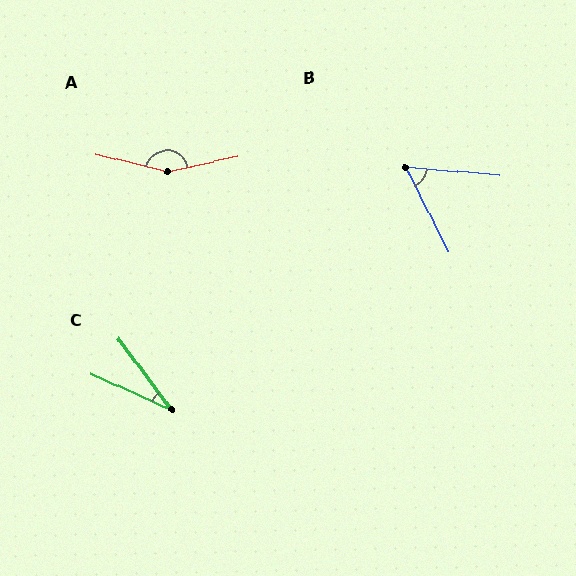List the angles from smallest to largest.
C (29°), B (58°), A (154°).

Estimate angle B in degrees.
Approximately 58 degrees.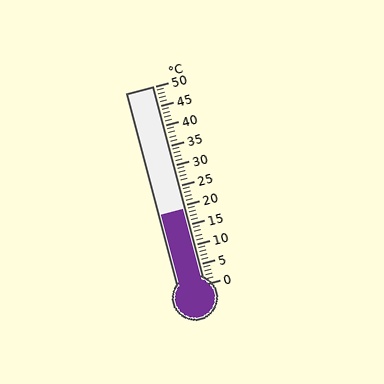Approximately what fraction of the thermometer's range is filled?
The thermometer is filled to approximately 40% of its range.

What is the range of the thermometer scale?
The thermometer scale ranges from 0°C to 50°C.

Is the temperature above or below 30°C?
The temperature is below 30°C.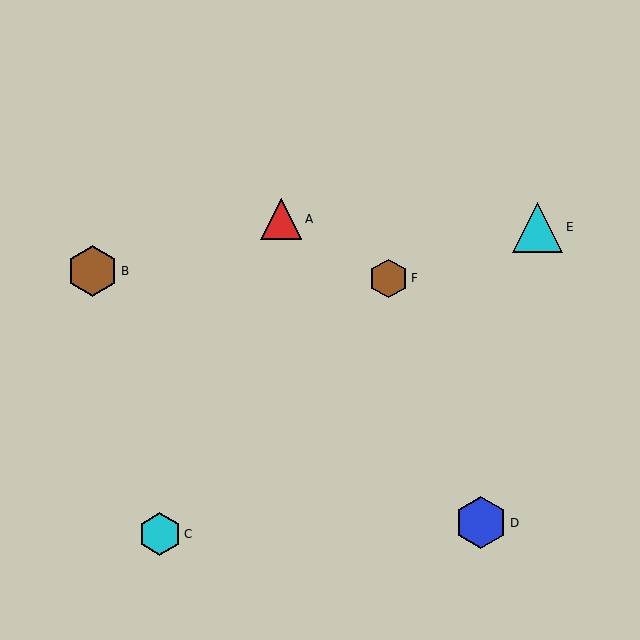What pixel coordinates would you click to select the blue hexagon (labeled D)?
Click at (481, 523) to select the blue hexagon D.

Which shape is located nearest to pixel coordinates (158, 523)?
The cyan hexagon (labeled C) at (160, 534) is nearest to that location.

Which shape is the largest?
The blue hexagon (labeled D) is the largest.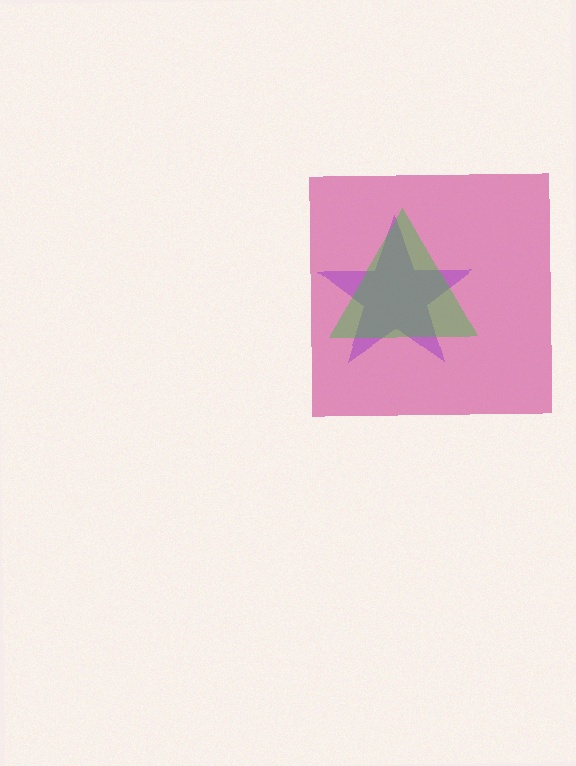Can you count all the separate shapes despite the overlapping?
Yes, there are 3 separate shapes.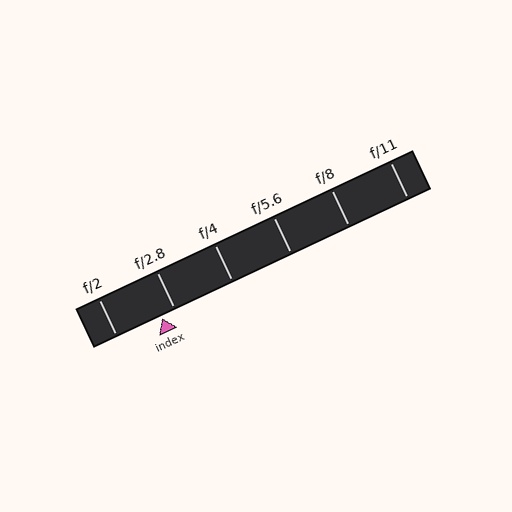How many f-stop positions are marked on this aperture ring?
There are 6 f-stop positions marked.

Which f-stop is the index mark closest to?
The index mark is closest to f/2.8.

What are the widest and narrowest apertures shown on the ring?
The widest aperture shown is f/2 and the narrowest is f/11.